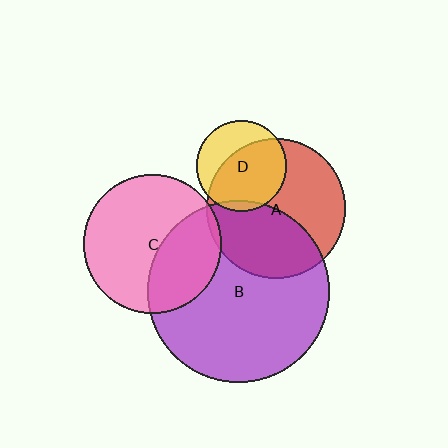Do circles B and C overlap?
Yes.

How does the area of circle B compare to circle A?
Approximately 1.7 times.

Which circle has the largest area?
Circle B (purple).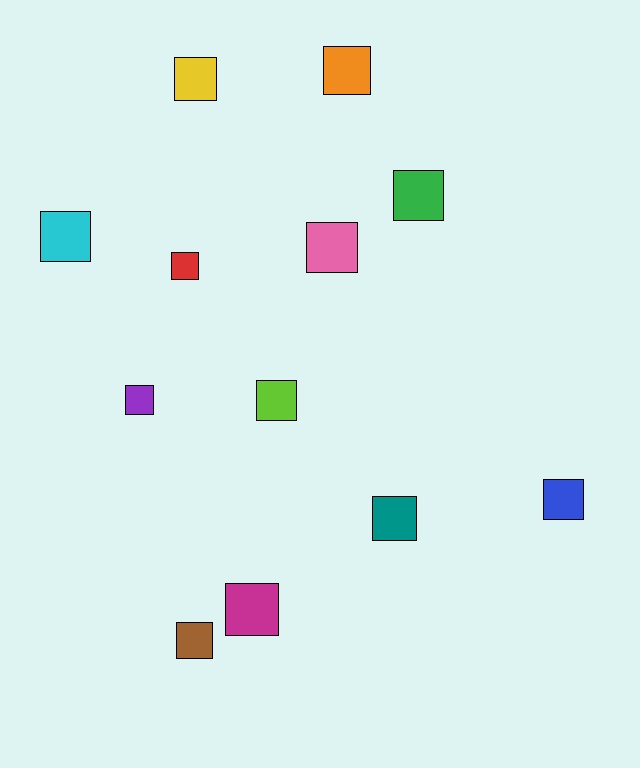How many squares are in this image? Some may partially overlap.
There are 12 squares.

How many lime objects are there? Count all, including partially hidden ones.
There is 1 lime object.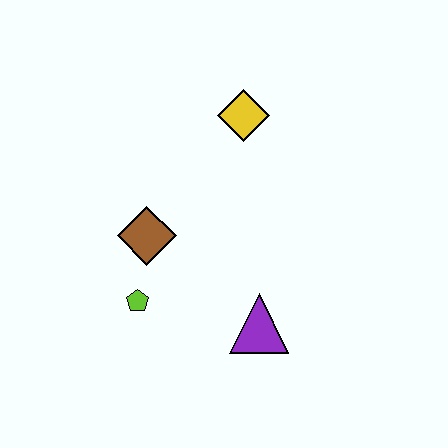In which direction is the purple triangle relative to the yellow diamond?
The purple triangle is below the yellow diamond.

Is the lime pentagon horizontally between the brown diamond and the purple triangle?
No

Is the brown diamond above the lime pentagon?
Yes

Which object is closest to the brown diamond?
The lime pentagon is closest to the brown diamond.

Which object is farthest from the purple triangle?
The yellow diamond is farthest from the purple triangle.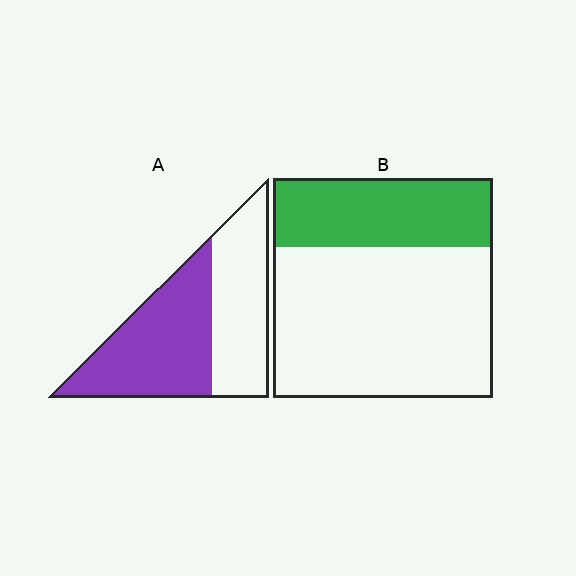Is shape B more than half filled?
No.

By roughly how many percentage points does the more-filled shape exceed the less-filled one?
By roughly 25 percentage points (A over B).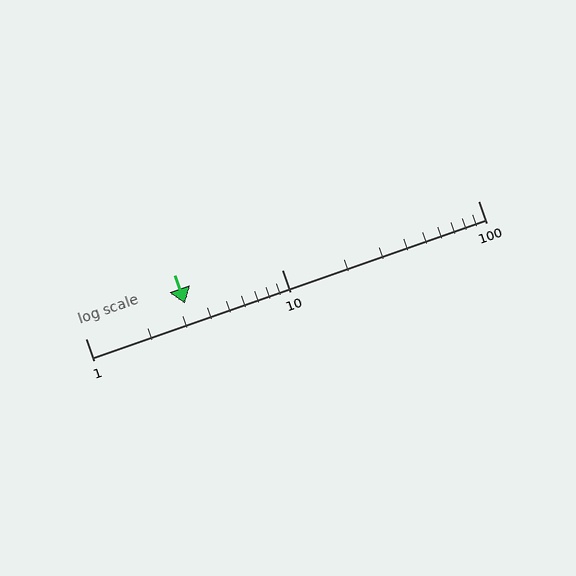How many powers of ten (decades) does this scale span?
The scale spans 2 decades, from 1 to 100.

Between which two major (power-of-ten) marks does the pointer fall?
The pointer is between 1 and 10.